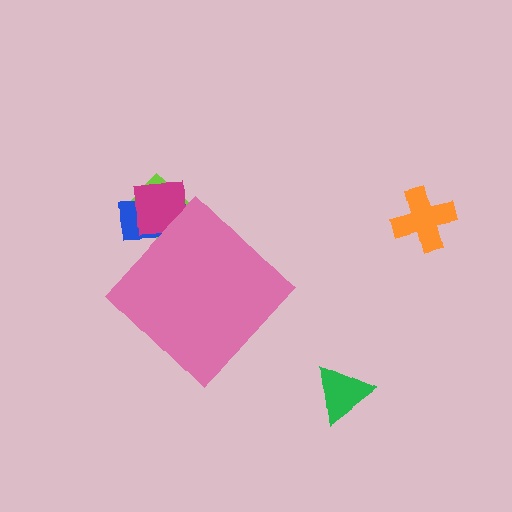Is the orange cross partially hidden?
No, the orange cross is fully visible.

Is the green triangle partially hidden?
No, the green triangle is fully visible.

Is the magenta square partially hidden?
Yes, the magenta square is partially hidden behind the pink diamond.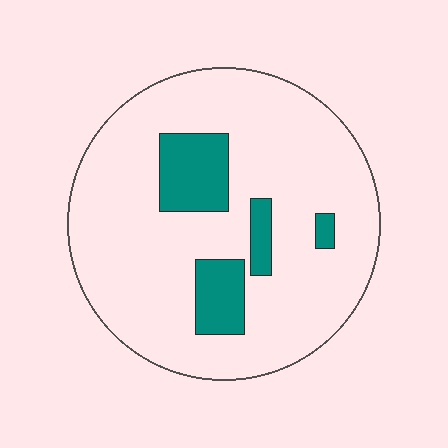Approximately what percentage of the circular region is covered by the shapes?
Approximately 15%.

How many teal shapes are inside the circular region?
4.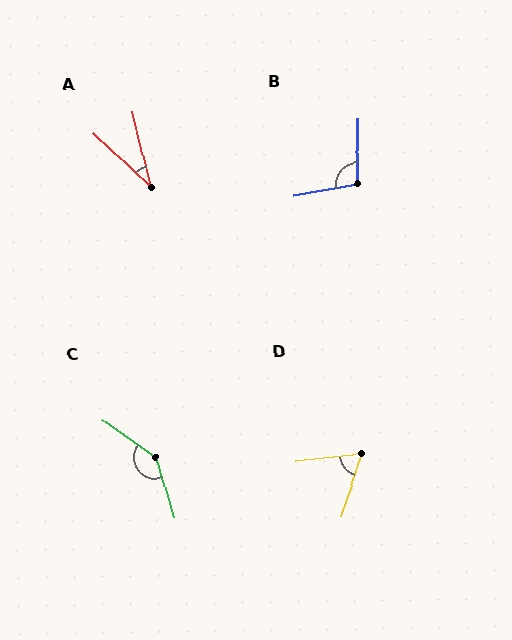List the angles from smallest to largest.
A (33°), D (65°), B (102°), C (141°).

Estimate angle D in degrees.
Approximately 65 degrees.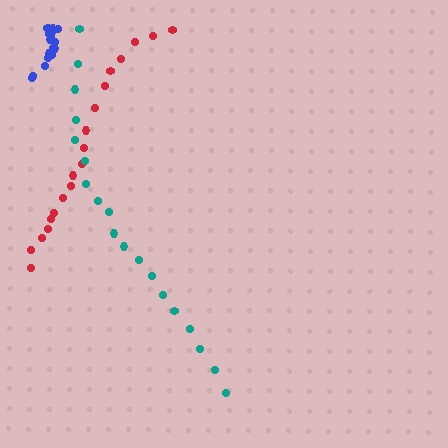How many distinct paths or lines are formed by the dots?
There are 3 distinct paths.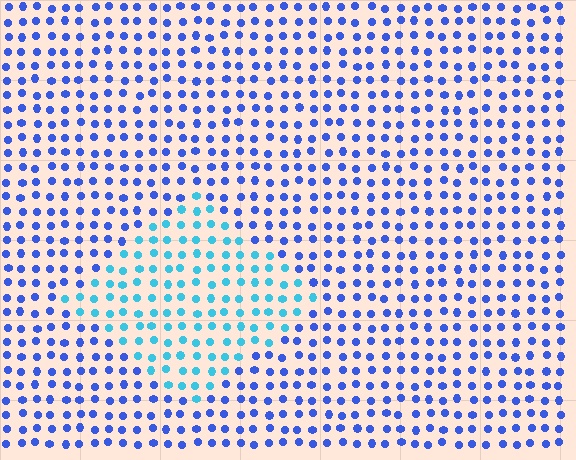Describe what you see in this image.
The image is filled with small blue elements in a uniform arrangement. A diamond-shaped region is visible where the elements are tinted to a slightly different hue, forming a subtle color boundary.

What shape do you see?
I see a diamond.